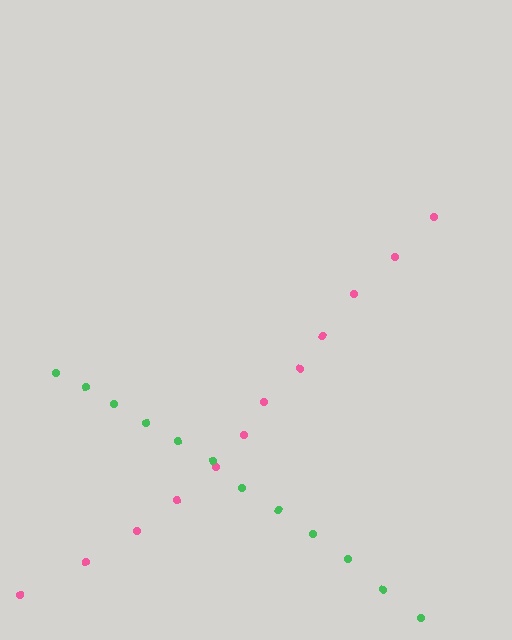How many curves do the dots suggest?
There are 2 distinct paths.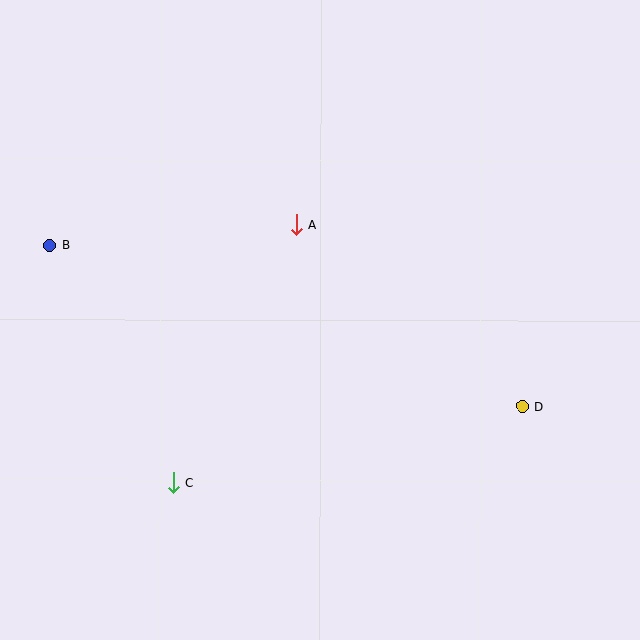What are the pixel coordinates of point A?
Point A is at (297, 225).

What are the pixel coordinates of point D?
Point D is at (522, 406).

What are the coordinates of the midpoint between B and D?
The midpoint between B and D is at (286, 326).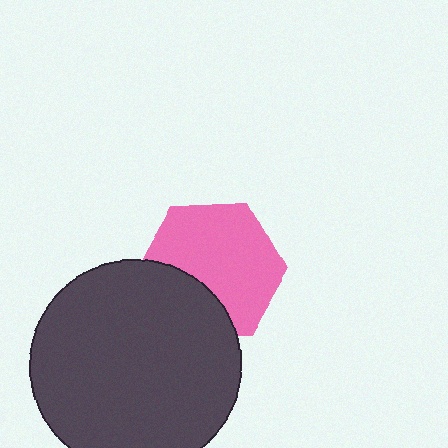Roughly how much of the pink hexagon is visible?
Most of it is visible (roughly 69%).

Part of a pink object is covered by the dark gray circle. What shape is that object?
It is a hexagon.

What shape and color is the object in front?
The object in front is a dark gray circle.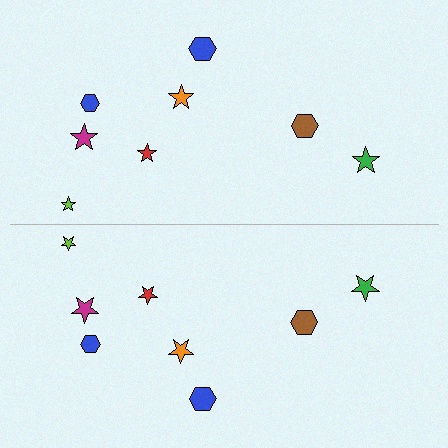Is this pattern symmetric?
Yes, this pattern has bilateral (reflection) symmetry.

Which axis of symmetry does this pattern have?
The pattern has a horizontal axis of symmetry running through the center of the image.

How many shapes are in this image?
There are 16 shapes in this image.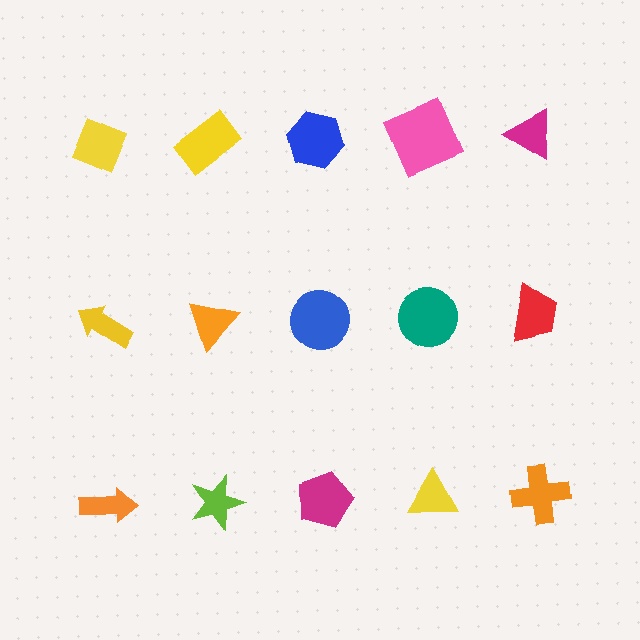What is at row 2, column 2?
An orange triangle.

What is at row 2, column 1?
A yellow arrow.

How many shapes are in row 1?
5 shapes.